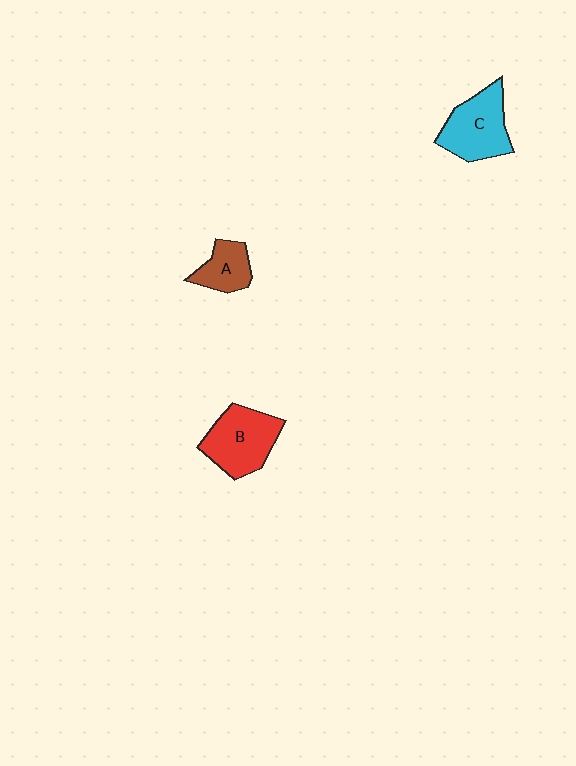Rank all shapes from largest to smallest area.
From largest to smallest: B (red), C (cyan), A (brown).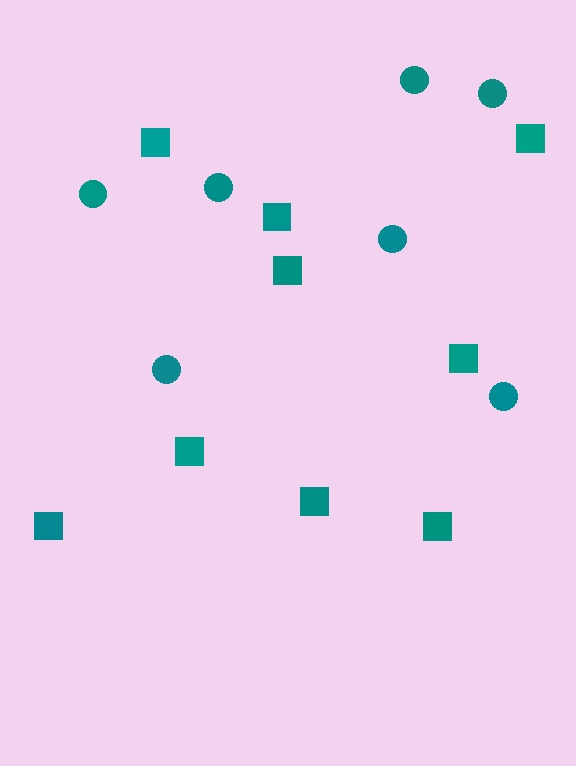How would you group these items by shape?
There are 2 groups: one group of squares (9) and one group of circles (7).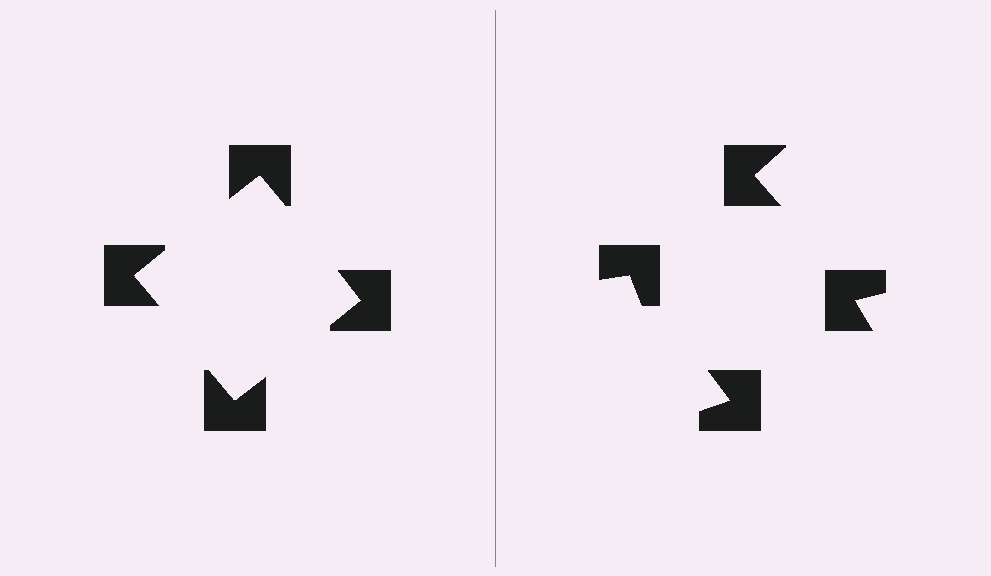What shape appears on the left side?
An illusory square.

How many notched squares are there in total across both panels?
8 — 4 on each side.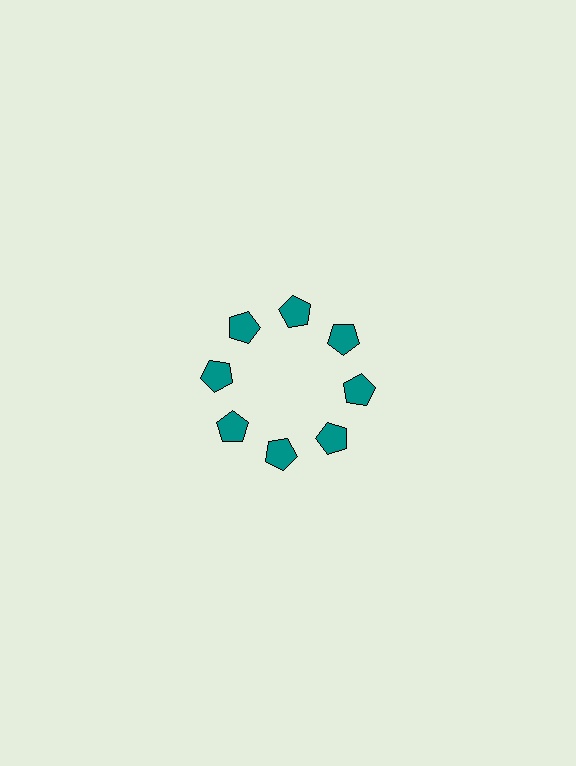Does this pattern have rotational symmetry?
Yes, this pattern has 8-fold rotational symmetry. It looks the same after rotating 45 degrees around the center.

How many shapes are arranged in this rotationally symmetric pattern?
There are 8 shapes, arranged in 8 groups of 1.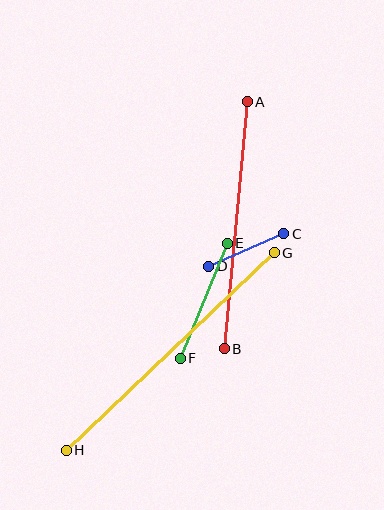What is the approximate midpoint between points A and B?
The midpoint is at approximately (236, 225) pixels.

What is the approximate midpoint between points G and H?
The midpoint is at approximately (170, 351) pixels.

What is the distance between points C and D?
The distance is approximately 82 pixels.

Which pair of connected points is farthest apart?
Points G and H are farthest apart.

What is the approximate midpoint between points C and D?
The midpoint is at approximately (246, 250) pixels.